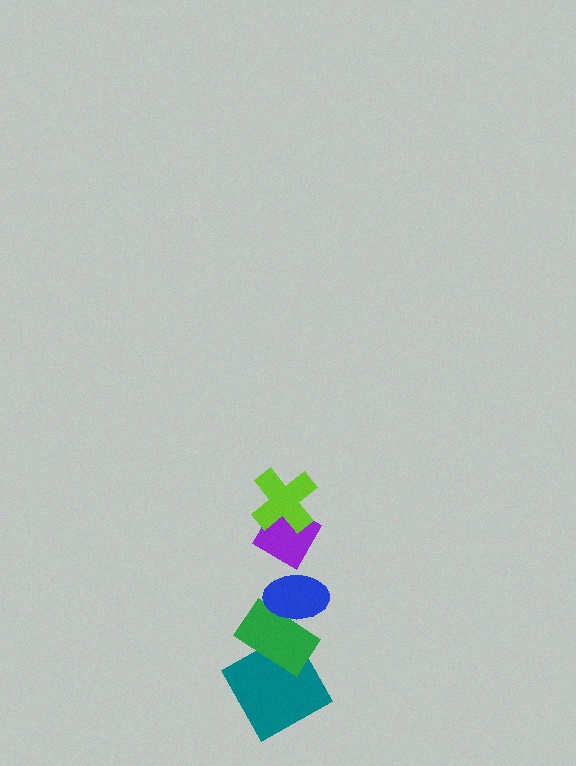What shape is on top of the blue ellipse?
The purple diamond is on top of the blue ellipse.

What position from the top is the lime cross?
The lime cross is 1st from the top.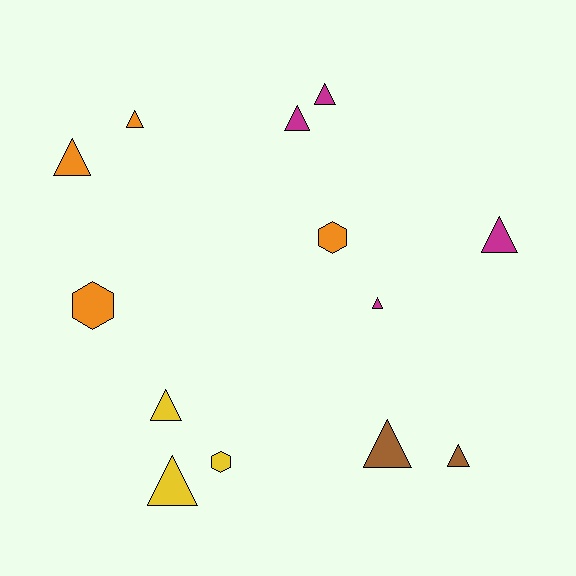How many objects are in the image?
There are 13 objects.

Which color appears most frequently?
Orange, with 4 objects.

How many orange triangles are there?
There are 2 orange triangles.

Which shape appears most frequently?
Triangle, with 10 objects.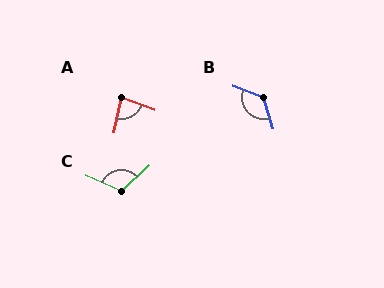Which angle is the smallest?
A, at approximately 81 degrees.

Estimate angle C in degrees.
Approximately 113 degrees.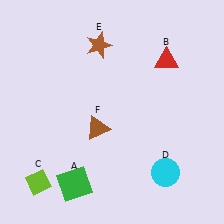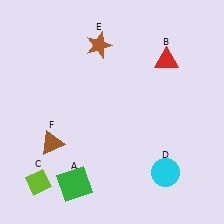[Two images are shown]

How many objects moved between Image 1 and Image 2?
1 object moved between the two images.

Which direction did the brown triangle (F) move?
The brown triangle (F) moved left.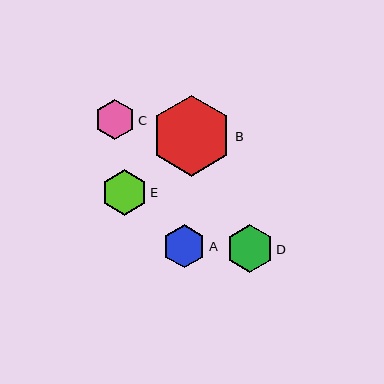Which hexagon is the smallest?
Hexagon C is the smallest with a size of approximately 41 pixels.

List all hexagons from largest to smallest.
From largest to smallest: B, D, E, A, C.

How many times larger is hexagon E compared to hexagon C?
Hexagon E is approximately 1.1 times the size of hexagon C.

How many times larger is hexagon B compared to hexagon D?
Hexagon B is approximately 1.7 times the size of hexagon D.